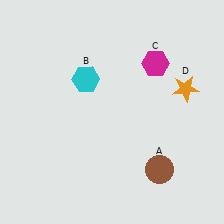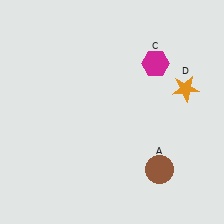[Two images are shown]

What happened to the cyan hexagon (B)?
The cyan hexagon (B) was removed in Image 2. It was in the top-left area of Image 1.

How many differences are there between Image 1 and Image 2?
There is 1 difference between the two images.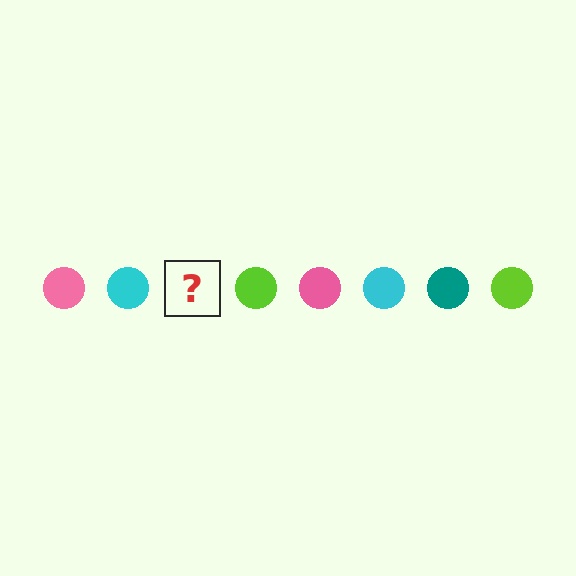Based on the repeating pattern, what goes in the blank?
The blank should be a teal circle.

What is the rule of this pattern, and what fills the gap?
The rule is that the pattern cycles through pink, cyan, teal, lime circles. The gap should be filled with a teal circle.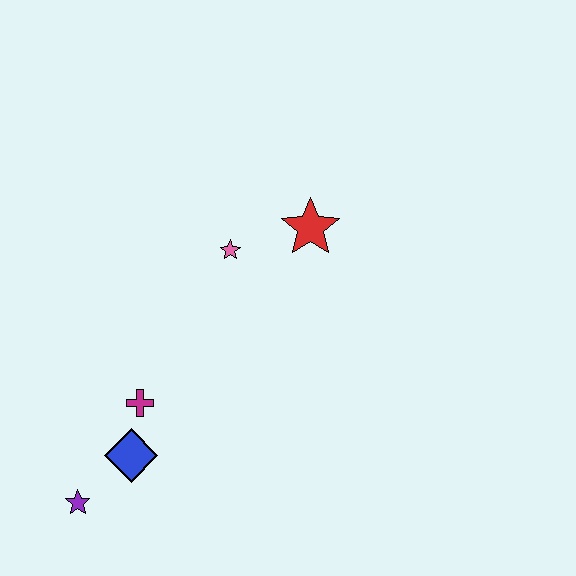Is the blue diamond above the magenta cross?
No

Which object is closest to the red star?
The pink star is closest to the red star.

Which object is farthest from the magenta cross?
The red star is farthest from the magenta cross.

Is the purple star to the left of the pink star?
Yes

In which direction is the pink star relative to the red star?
The pink star is to the left of the red star.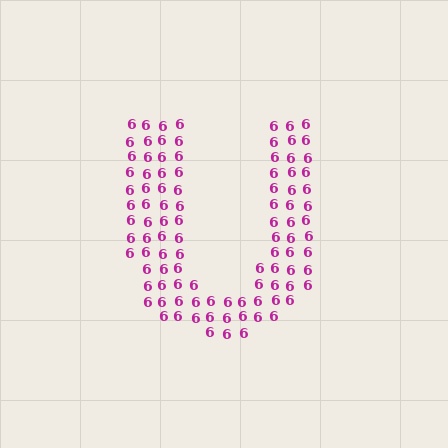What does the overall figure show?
The overall figure shows the letter U.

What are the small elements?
The small elements are digit 6's.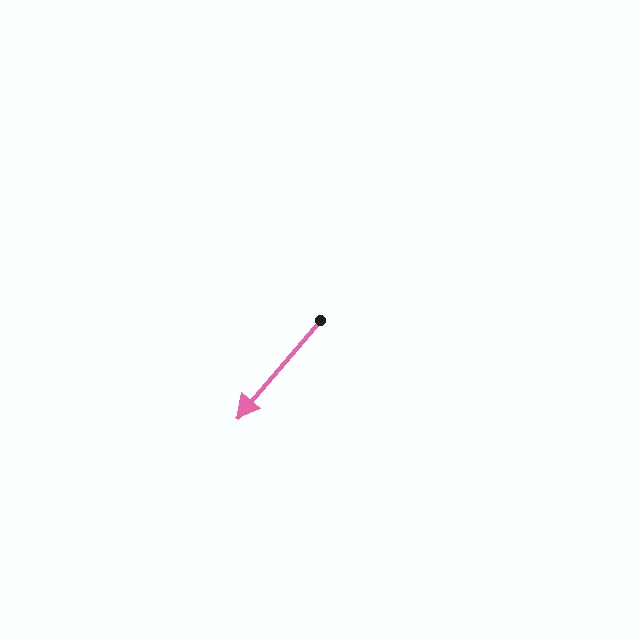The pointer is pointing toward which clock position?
Roughly 7 o'clock.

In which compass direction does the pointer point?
Southwest.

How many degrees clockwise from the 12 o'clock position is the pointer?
Approximately 221 degrees.